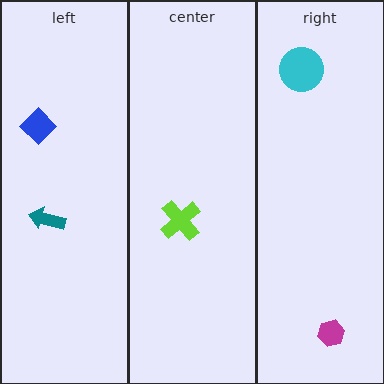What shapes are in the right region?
The magenta hexagon, the cyan circle.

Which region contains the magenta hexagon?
The right region.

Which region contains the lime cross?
The center region.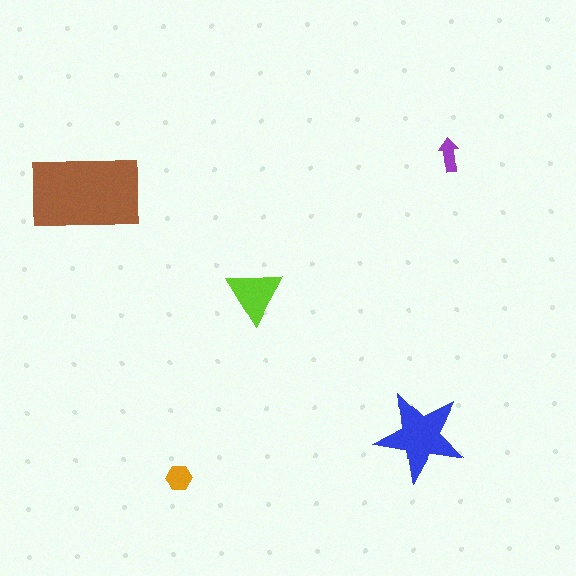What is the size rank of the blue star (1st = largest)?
2nd.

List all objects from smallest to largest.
The purple arrow, the orange hexagon, the lime triangle, the blue star, the brown rectangle.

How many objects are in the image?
There are 5 objects in the image.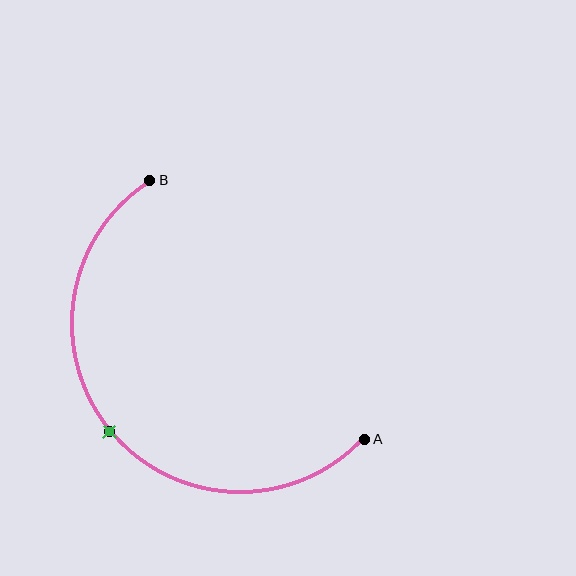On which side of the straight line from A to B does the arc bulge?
The arc bulges below and to the left of the straight line connecting A and B.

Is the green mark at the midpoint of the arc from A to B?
Yes. The green mark lies on the arc at equal arc-length from both A and B — it is the arc midpoint.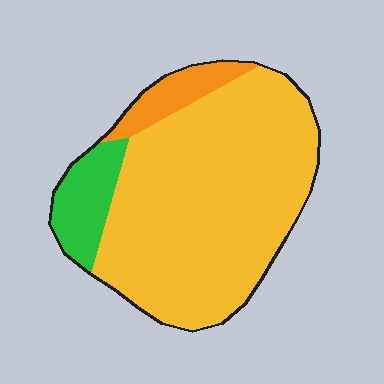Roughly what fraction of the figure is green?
Green covers around 10% of the figure.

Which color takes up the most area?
Yellow, at roughly 80%.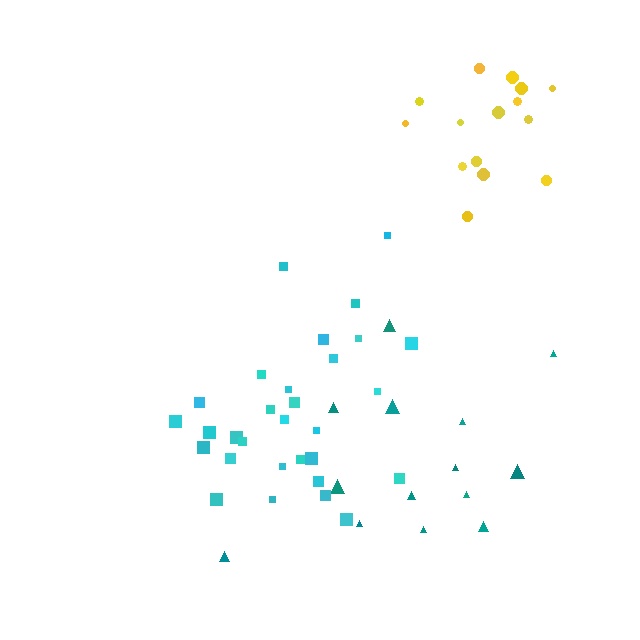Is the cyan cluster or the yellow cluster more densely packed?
Cyan.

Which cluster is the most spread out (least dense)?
Teal.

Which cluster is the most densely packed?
Cyan.